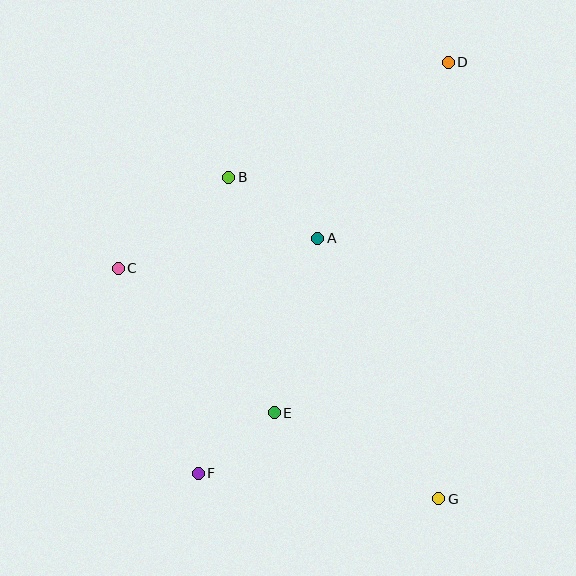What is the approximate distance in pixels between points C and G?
The distance between C and G is approximately 395 pixels.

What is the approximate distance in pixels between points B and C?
The distance between B and C is approximately 143 pixels.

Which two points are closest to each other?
Points E and F are closest to each other.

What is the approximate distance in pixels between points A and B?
The distance between A and B is approximately 108 pixels.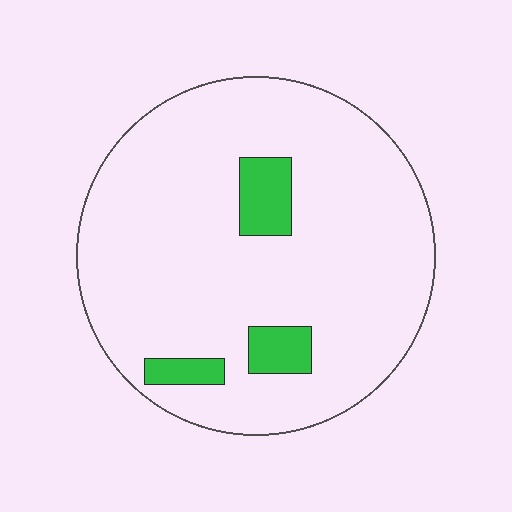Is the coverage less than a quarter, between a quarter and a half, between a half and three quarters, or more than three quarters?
Less than a quarter.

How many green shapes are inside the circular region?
3.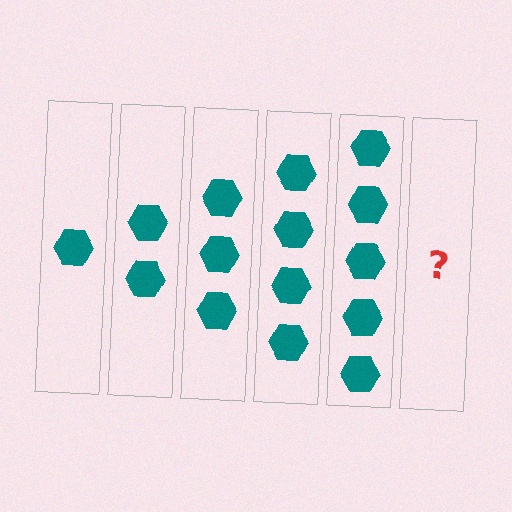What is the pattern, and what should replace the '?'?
The pattern is that each step adds one more hexagon. The '?' should be 6 hexagons.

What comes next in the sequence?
The next element should be 6 hexagons.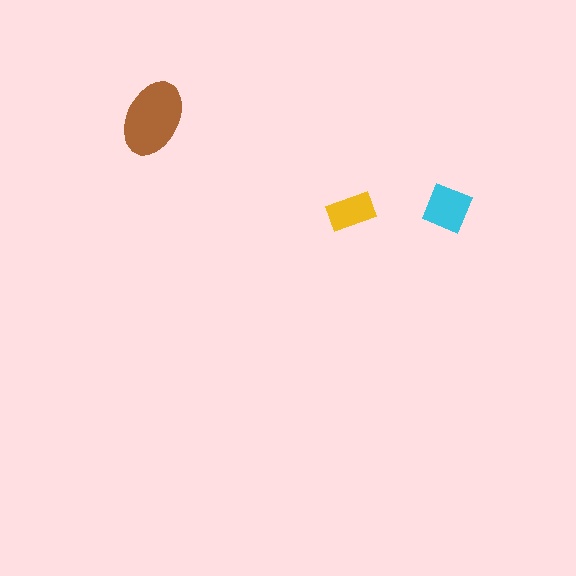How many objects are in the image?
There are 3 objects in the image.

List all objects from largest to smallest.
The brown ellipse, the cyan diamond, the yellow rectangle.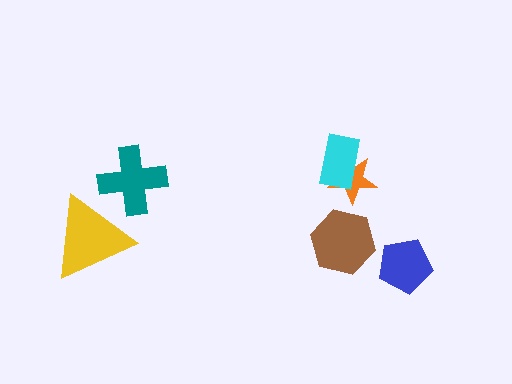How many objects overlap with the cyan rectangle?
1 object overlaps with the cyan rectangle.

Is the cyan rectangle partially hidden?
No, no other shape covers it.